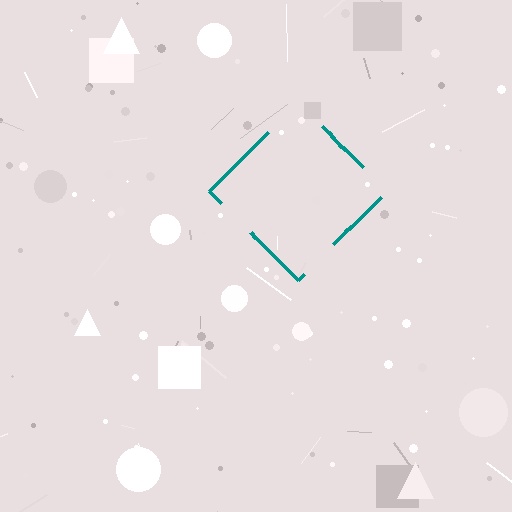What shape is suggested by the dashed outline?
The dashed outline suggests a diamond.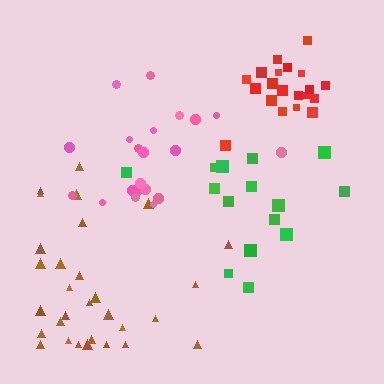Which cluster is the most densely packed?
Red.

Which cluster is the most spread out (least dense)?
Green.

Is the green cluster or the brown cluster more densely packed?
Brown.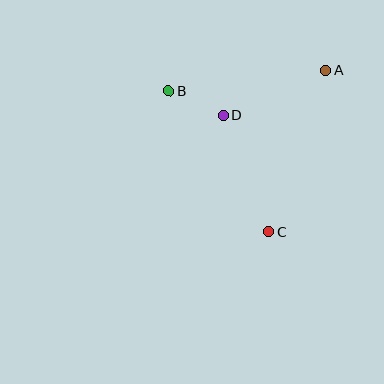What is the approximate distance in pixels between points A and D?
The distance between A and D is approximately 112 pixels.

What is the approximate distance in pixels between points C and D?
The distance between C and D is approximately 125 pixels.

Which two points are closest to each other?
Points B and D are closest to each other.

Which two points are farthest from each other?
Points B and C are farthest from each other.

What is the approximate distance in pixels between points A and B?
The distance between A and B is approximately 158 pixels.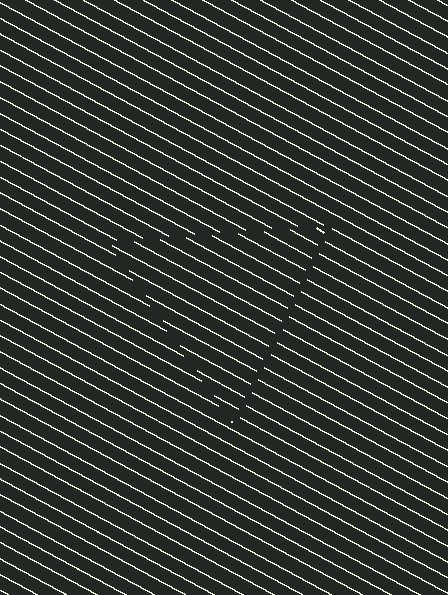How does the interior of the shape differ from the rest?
The interior of the shape contains the same grating, shifted by half a period — the contour is defined by the phase discontinuity where line-ends from the inner and outer gratings abut.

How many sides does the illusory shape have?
3 sides — the line-ends trace a triangle.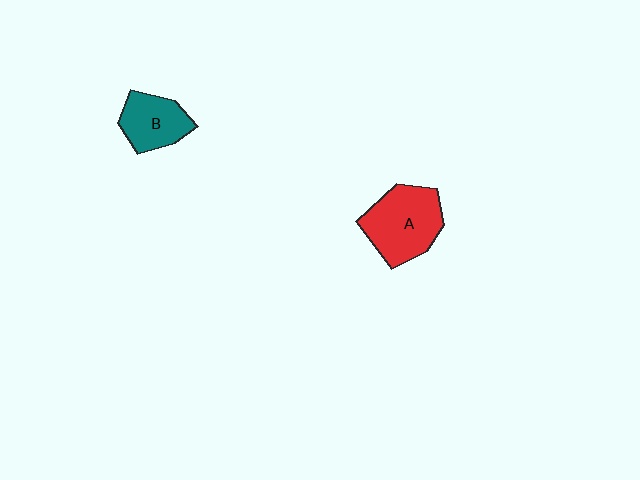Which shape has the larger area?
Shape A (red).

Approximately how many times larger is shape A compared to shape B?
Approximately 1.5 times.